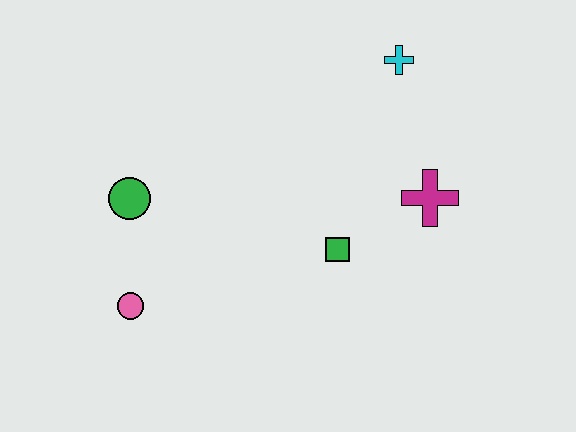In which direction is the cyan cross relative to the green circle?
The cyan cross is to the right of the green circle.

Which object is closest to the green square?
The magenta cross is closest to the green square.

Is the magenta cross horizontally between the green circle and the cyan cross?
No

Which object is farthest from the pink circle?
The cyan cross is farthest from the pink circle.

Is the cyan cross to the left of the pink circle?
No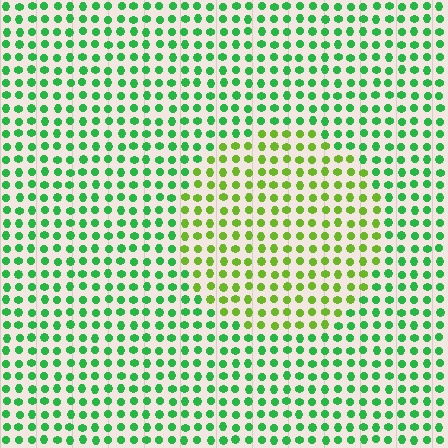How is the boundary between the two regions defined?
The boundary is defined purely by a slight shift in hue (about 40 degrees). Spacing, size, and orientation are identical on both sides.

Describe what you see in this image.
The image is filled with small green elements in a uniform arrangement. A circle-shaped region is visible where the elements are tinted to a slightly different hue, forming a subtle color boundary.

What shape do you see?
I see a circle.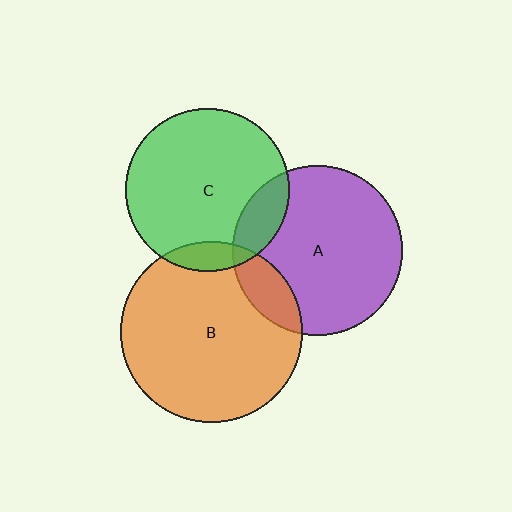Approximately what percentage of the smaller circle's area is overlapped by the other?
Approximately 10%.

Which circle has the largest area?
Circle B (orange).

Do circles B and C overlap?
Yes.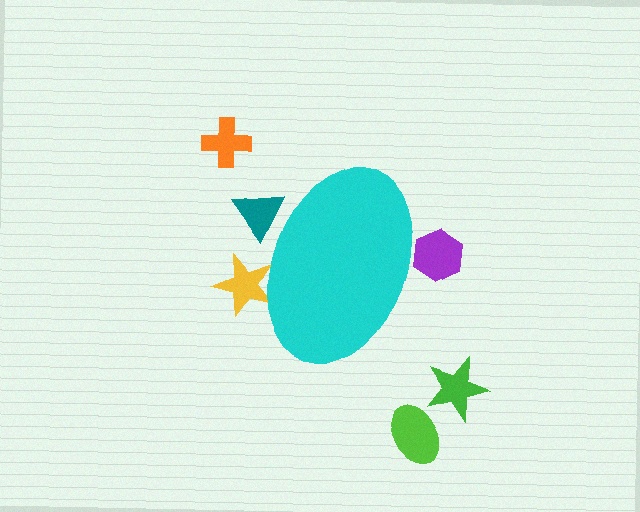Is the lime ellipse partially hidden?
No, the lime ellipse is fully visible.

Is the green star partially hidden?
No, the green star is fully visible.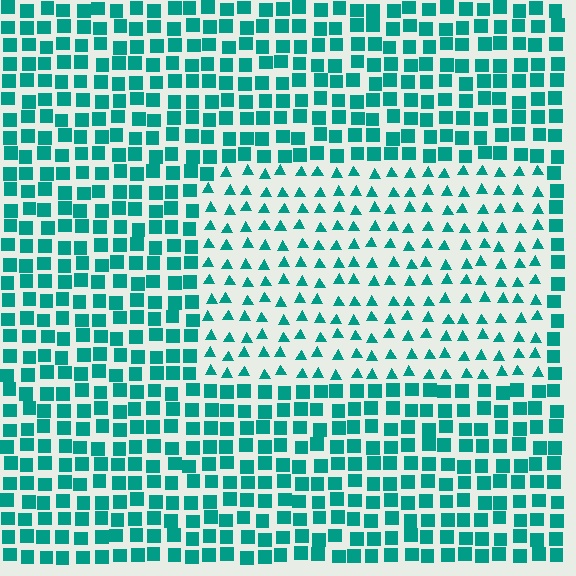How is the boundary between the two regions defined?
The boundary is defined by a change in element shape: triangles inside vs. squares outside. All elements share the same color and spacing.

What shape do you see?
I see a rectangle.